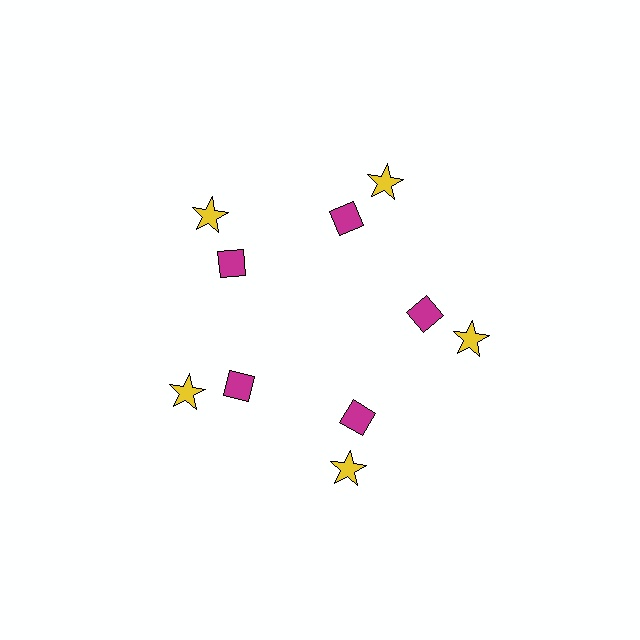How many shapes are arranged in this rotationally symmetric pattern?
There are 10 shapes, arranged in 5 groups of 2.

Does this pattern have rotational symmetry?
Yes, this pattern has 5-fold rotational symmetry. It looks the same after rotating 72 degrees around the center.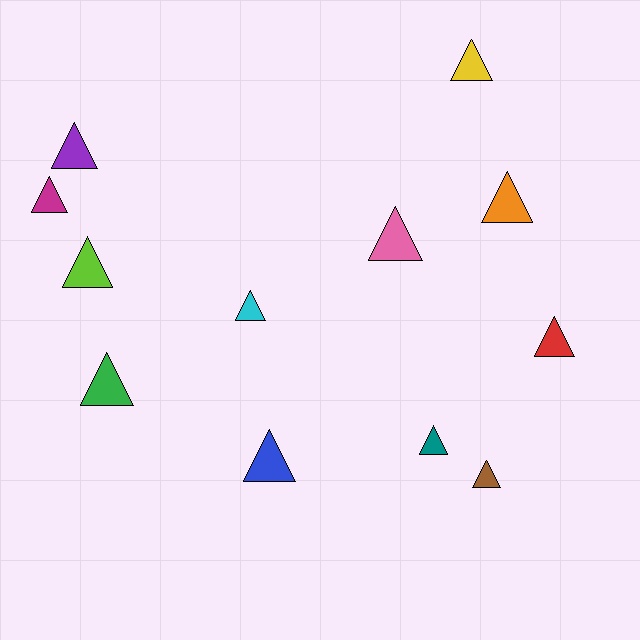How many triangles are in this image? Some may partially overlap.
There are 12 triangles.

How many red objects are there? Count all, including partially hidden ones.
There is 1 red object.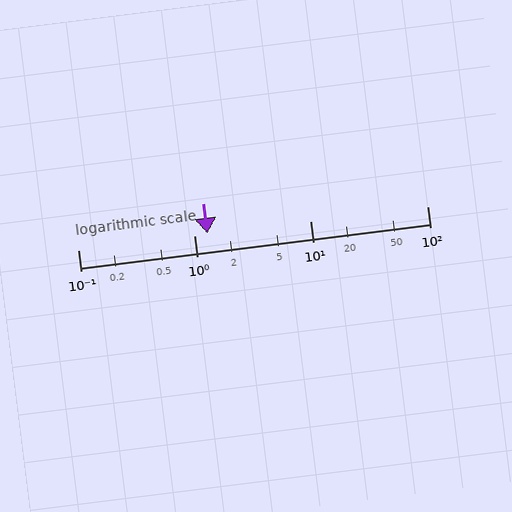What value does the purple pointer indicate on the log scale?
The pointer indicates approximately 1.3.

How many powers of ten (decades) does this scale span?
The scale spans 3 decades, from 0.1 to 100.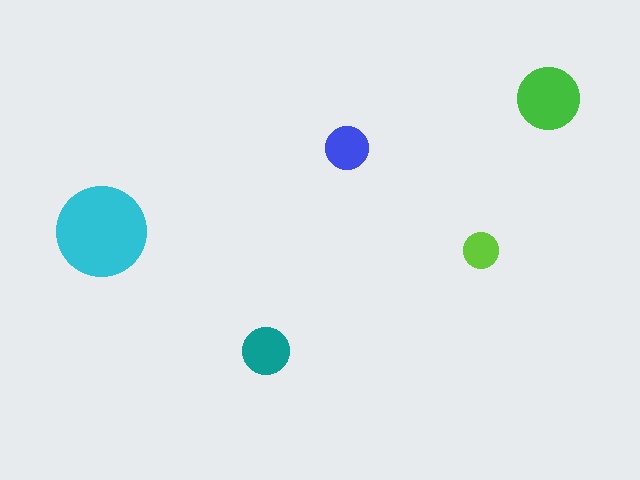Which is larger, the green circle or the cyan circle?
The cyan one.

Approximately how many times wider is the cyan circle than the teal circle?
About 2 times wider.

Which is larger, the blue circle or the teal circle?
The teal one.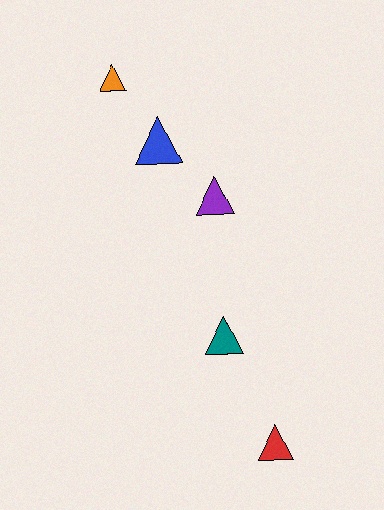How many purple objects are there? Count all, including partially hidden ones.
There is 1 purple object.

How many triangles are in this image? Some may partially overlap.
There are 5 triangles.